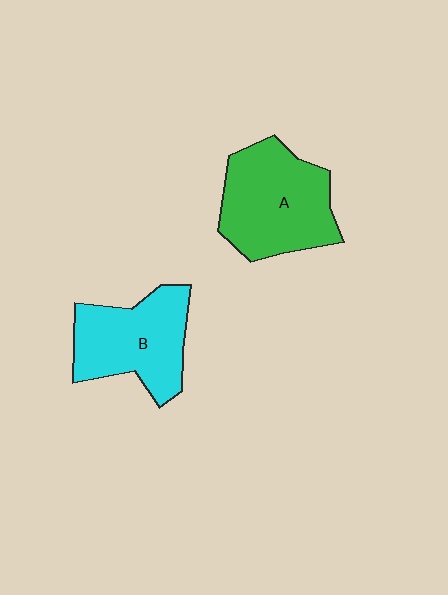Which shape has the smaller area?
Shape B (cyan).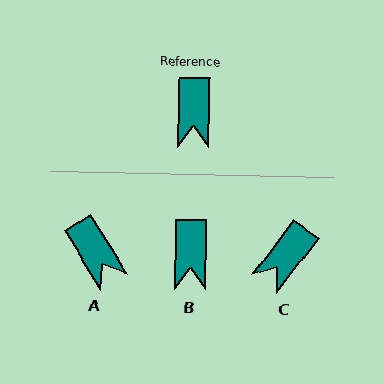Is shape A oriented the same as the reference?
No, it is off by about 32 degrees.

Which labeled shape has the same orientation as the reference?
B.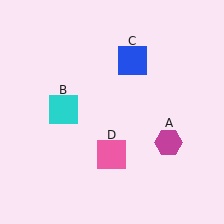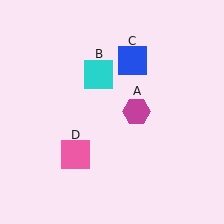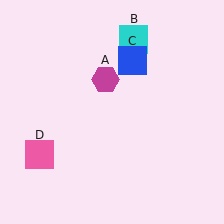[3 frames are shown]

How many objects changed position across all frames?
3 objects changed position: magenta hexagon (object A), cyan square (object B), pink square (object D).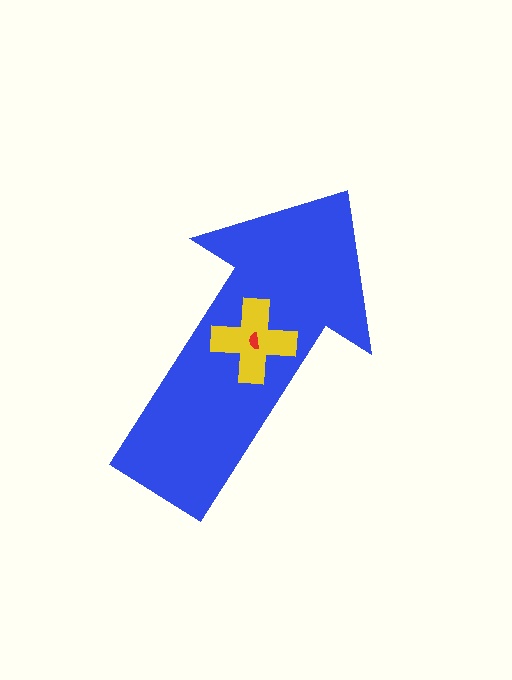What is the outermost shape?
The blue arrow.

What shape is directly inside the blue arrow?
The yellow cross.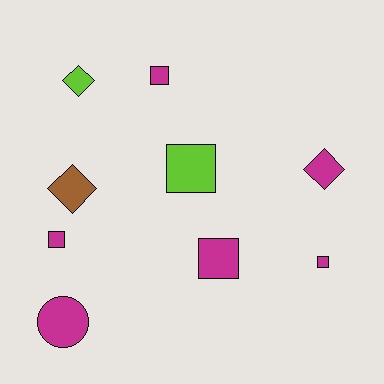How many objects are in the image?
There are 9 objects.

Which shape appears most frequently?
Square, with 5 objects.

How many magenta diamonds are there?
There is 1 magenta diamond.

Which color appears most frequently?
Magenta, with 6 objects.